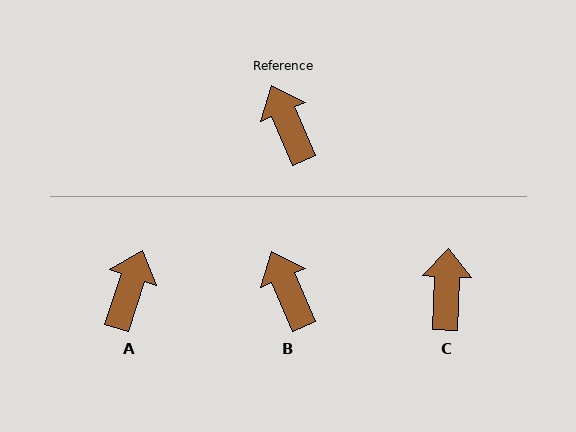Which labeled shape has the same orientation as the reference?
B.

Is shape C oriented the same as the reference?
No, it is off by about 26 degrees.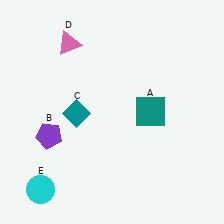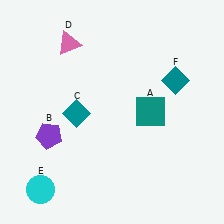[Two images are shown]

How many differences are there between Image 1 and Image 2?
There is 1 difference between the two images.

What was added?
A teal diamond (F) was added in Image 2.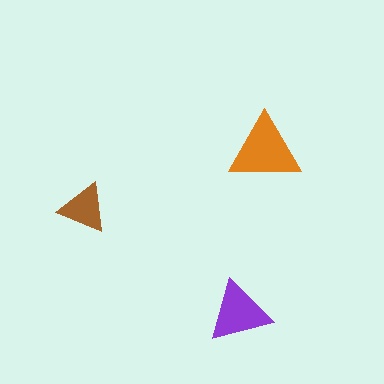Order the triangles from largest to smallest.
the orange one, the purple one, the brown one.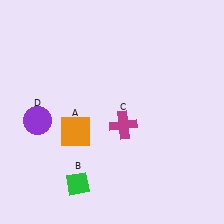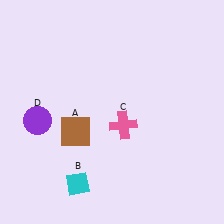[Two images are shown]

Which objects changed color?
A changed from orange to brown. B changed from green to cyan. C changed from magenta to pink.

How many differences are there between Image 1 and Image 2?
There are 3 differences between the two images.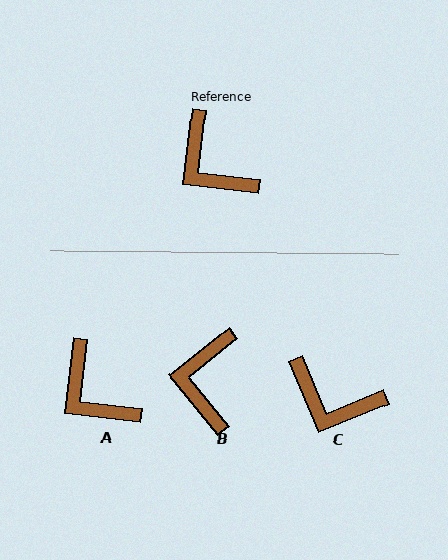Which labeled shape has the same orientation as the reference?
A.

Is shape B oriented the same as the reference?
No, it is off by about 44 degrees.